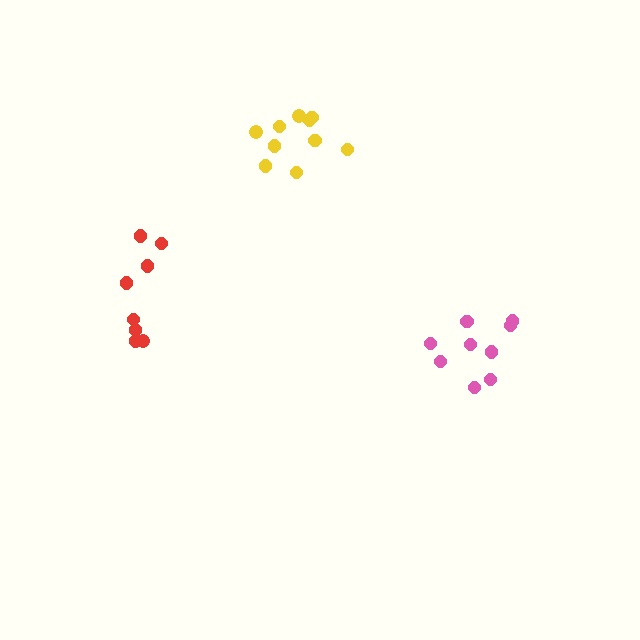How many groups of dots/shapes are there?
There are 3 groups.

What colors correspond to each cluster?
The clusters are colored: red, pink, yellow.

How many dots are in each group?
Group 1: 8 dots, Group 2: 9 dots, Group 3: 10 dots (27 total).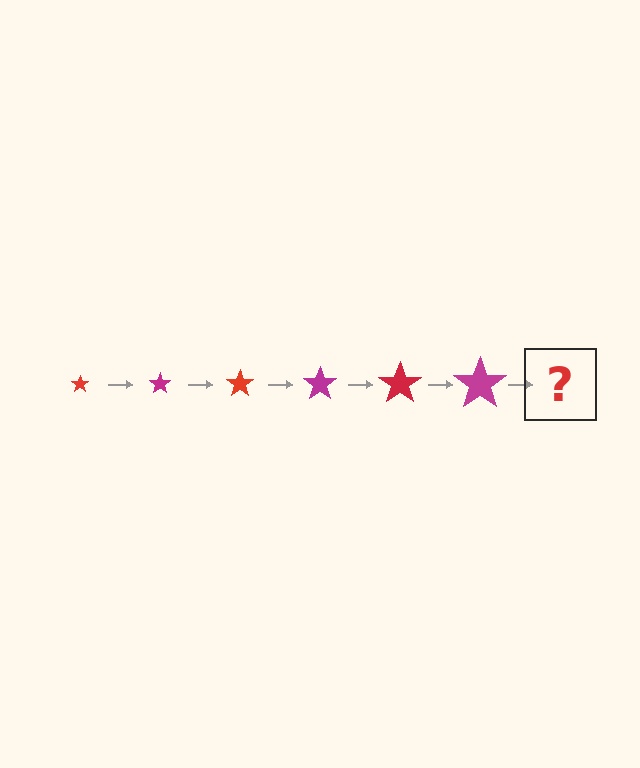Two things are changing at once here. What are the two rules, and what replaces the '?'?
The two rules are that the star grows larger each step and the color cycles through red and magenta. The '?' should be a red star, larger than the previous one.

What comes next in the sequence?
The next element should be a red star, larger than the previous one.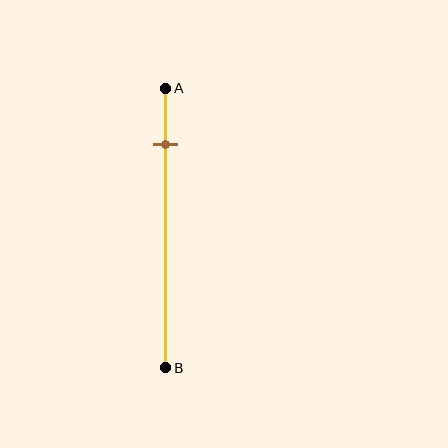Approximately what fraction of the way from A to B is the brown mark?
The brown mark is approximately 20% of the way from A to B.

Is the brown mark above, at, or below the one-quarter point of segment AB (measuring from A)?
The brown mark is above the one-quarter point of segment AB.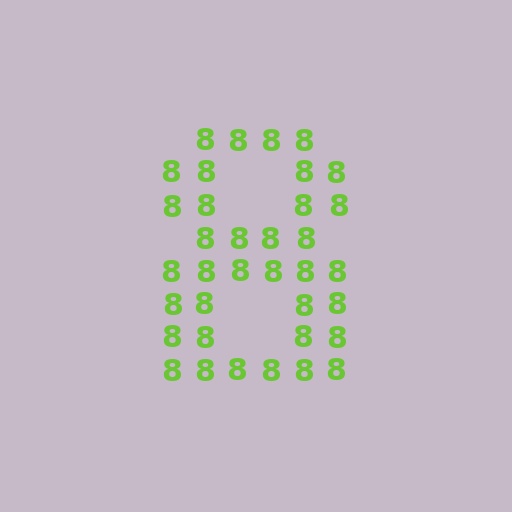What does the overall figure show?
The overall figure shows the digit 8.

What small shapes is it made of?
It is made of small digit 8's.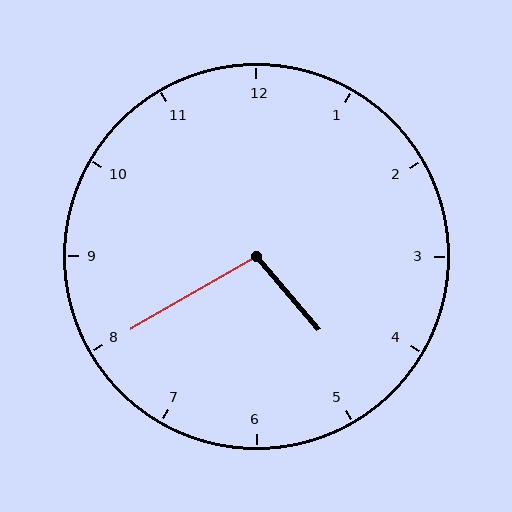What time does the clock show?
4:40.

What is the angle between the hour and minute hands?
Approximately 100 degrees.